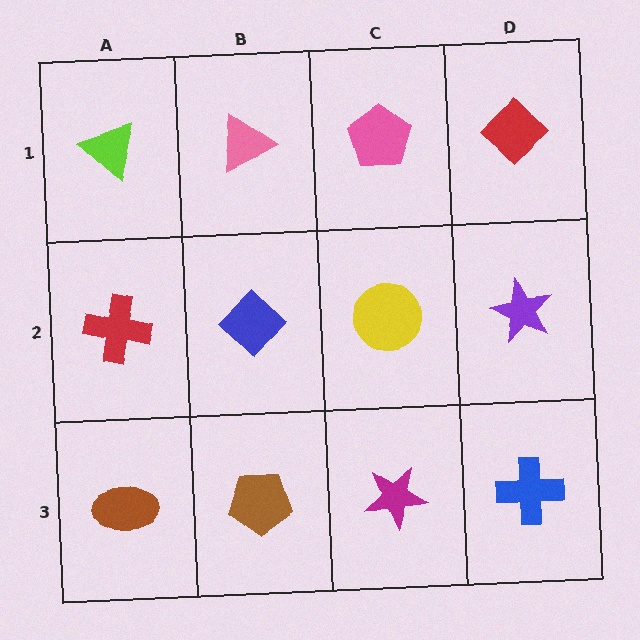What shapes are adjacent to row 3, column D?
A purple star (row 2, column D), a magenta star (row 3, column C).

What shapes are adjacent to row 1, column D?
A purple star (row 2, column D), a pink pentagon (row 1, column C).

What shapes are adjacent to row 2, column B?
A pink triangle (row 1, column B), a brown pentagon (row 3, column B), a red cross (row 2, column A), a yellow circle (row 2, column C).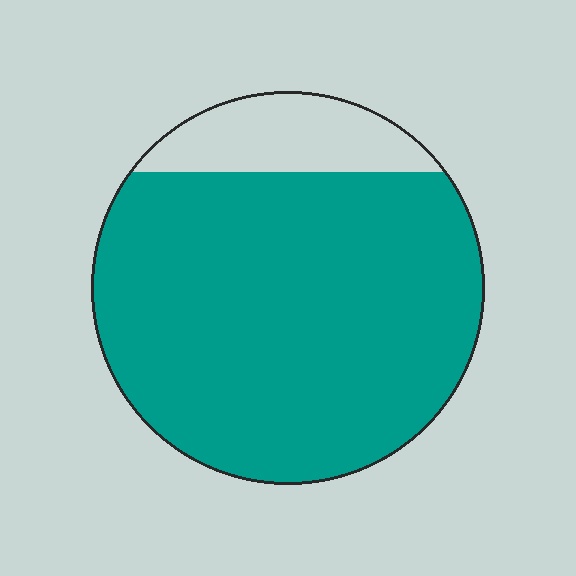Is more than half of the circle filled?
Yes.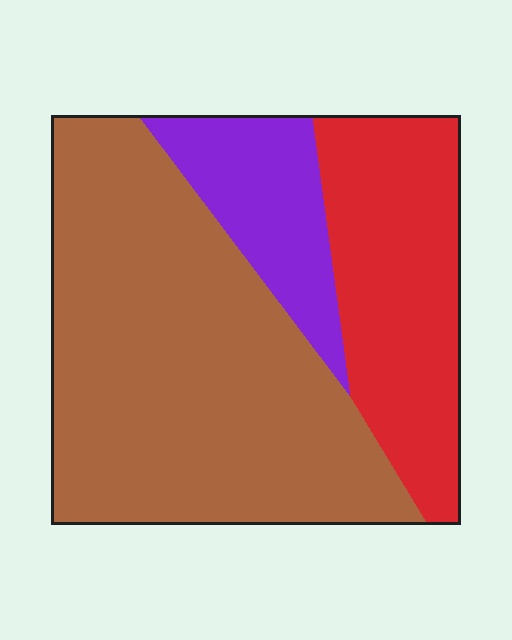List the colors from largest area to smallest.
From largest to smallest: brown, red, purple.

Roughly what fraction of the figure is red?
Red takes up between a quarter and a half of the figure.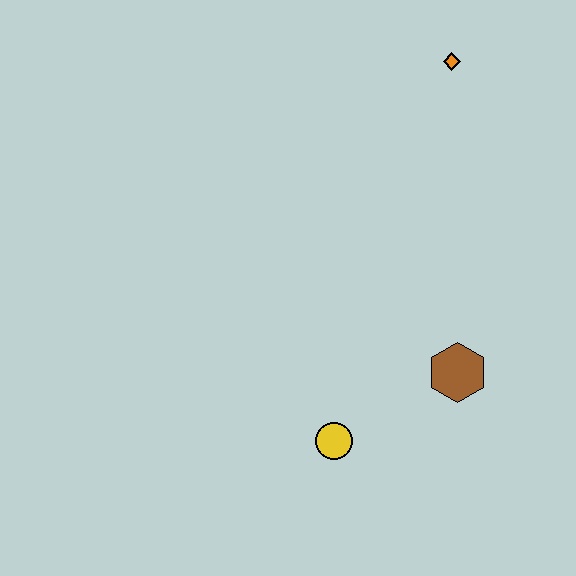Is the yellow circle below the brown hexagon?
Yes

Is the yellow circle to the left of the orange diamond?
Yes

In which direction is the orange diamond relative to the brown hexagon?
The orange diamond is above the brown hexagon.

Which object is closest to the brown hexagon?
The yellow circle is closest to the brown hexagon.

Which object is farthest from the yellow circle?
The orange diamond is farthest from the yellow circle.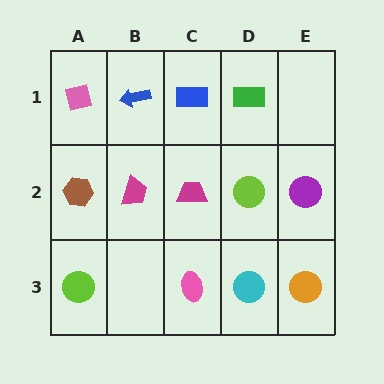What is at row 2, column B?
A magenta trapezoid.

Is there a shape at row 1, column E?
No, that cell is empty.